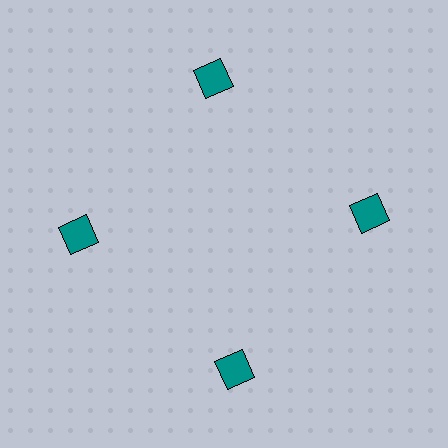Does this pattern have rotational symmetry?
Yes, this pattern has 4-fold rotational symmetry. It looks the same after rotating 90 degrees around the center.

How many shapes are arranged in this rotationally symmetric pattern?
There are 4 shapes, arranged in 4 groups of 1.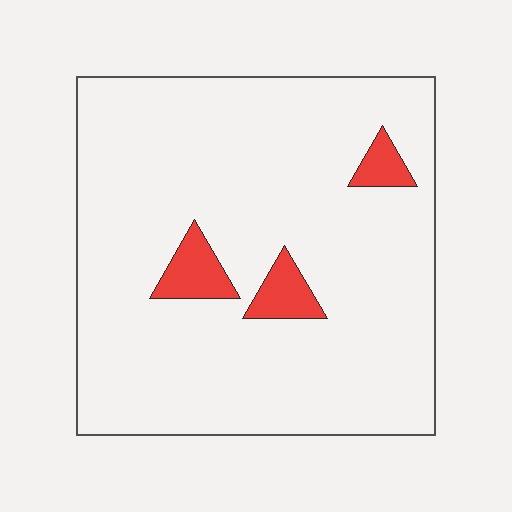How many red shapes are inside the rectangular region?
3.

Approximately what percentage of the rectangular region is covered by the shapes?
Approximately 5%.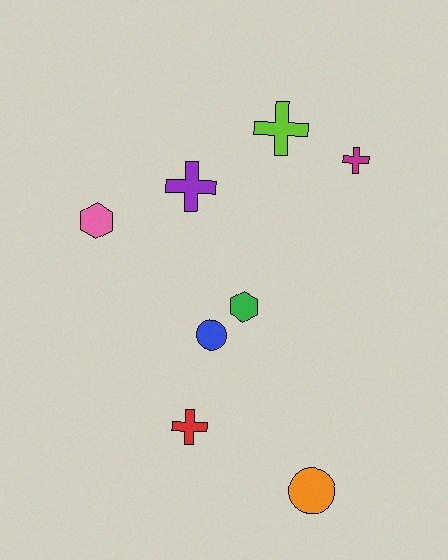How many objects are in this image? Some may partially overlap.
There are 8 objects.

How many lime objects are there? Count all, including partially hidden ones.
There is 1 lime object.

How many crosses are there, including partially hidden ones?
There are 4 crosses.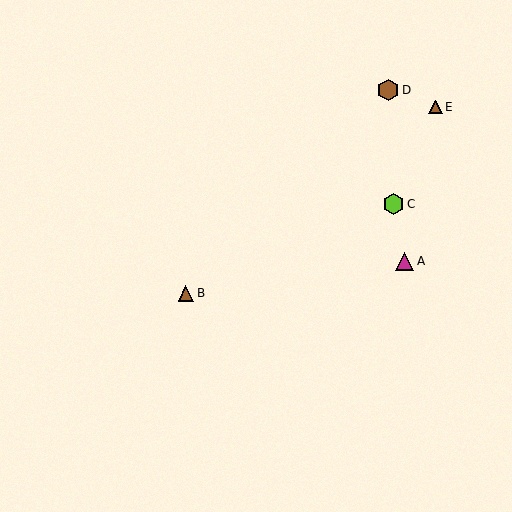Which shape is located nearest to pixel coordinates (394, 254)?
The magenta triangle (labeled A) at (405, 261) is nearest to that location.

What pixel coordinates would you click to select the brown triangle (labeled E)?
Click at (435, 107) to select the brown triangle E.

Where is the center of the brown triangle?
The center of the brown triangle is at (186, 293).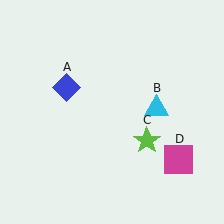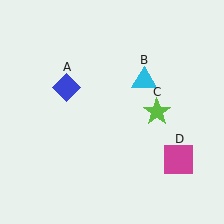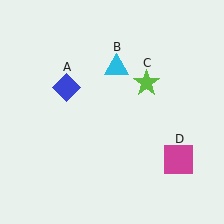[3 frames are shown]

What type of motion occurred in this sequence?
The cyan triangle (object B), lime star (object C) rotated counterclockwise around the center of the scene.